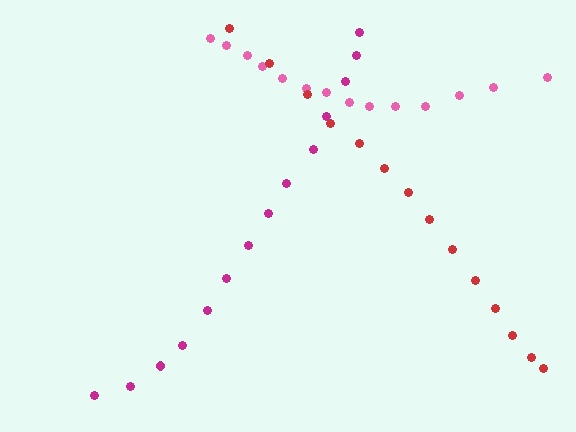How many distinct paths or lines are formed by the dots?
There are 3 distinct paths.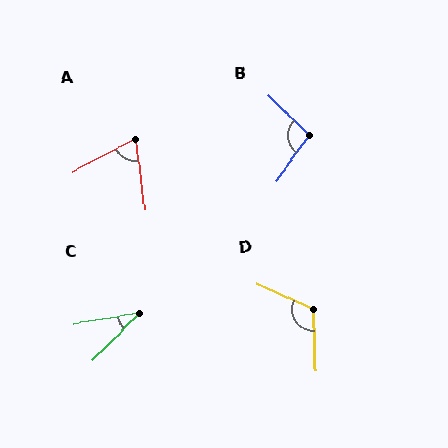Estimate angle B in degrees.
Approximately 99 degrees.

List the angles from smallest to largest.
C (36°), A (69°), B (99°), D (116°).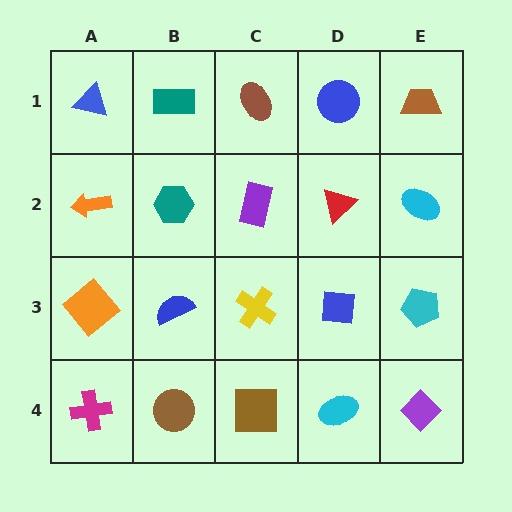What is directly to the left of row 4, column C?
A brown circle.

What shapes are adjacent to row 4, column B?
A blue semicircle (row 3, column B), a magenta cross (row 4, column A), a brown square (row 4, column C).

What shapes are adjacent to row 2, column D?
A blue circle (row 1, column D), a blue square (row 3, column D), a purple rectangle (row 2, column C), a cyan ellipse (row 2, column E).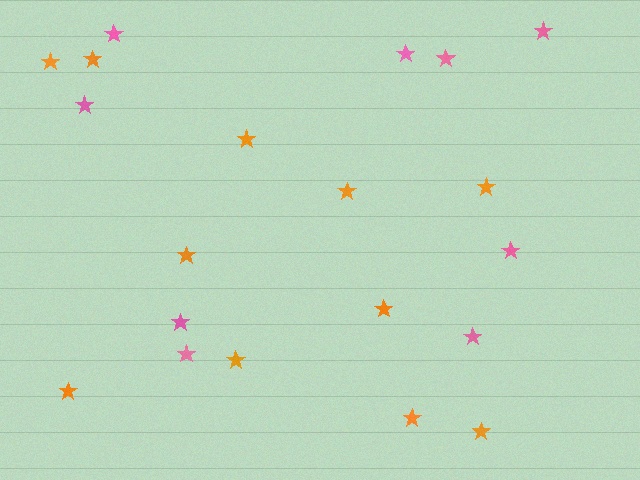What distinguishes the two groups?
There are 2 groups: one group of orange stars (11) and one group of pink stars (9).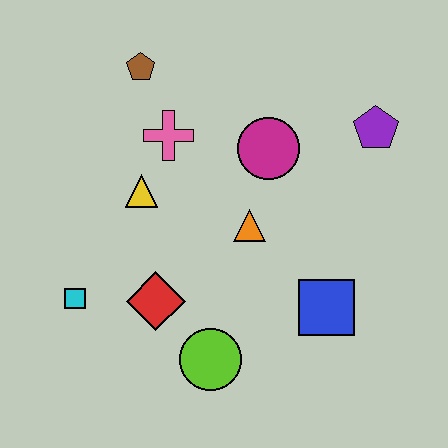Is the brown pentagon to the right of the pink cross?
No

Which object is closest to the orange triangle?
The magenta circle is closest to the orange triangle.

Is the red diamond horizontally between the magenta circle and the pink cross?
No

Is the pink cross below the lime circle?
No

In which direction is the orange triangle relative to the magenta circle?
The orange triangle is below the magenta circle.